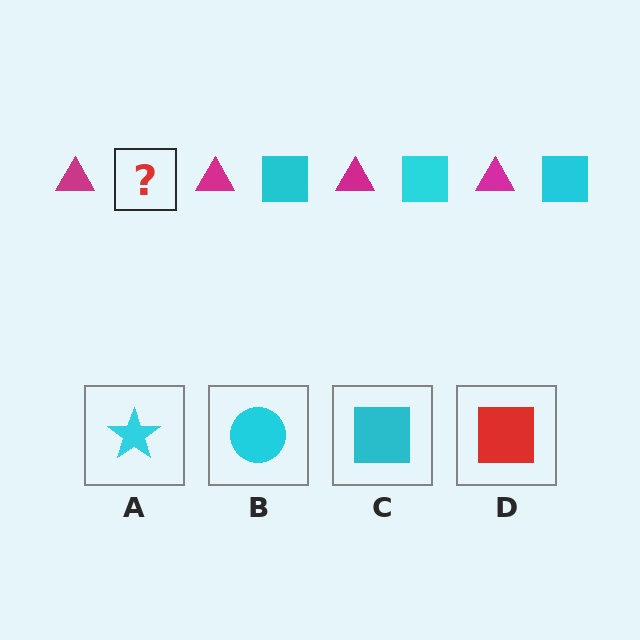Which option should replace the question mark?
Option C.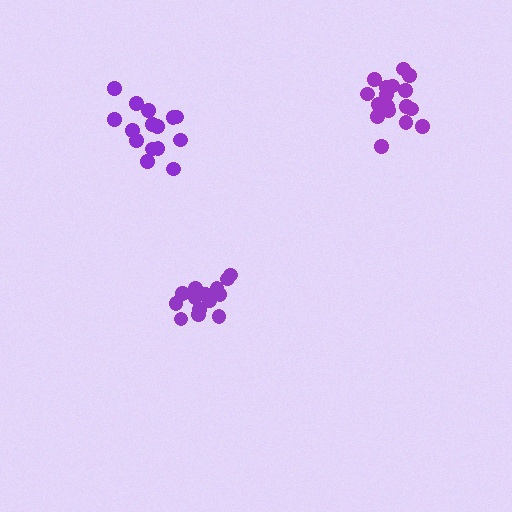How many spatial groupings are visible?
There are 3 spatial groupings.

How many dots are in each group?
Group 1: 18 dots, Group 2: 16 dots, Group 3: 15 dots (49 total).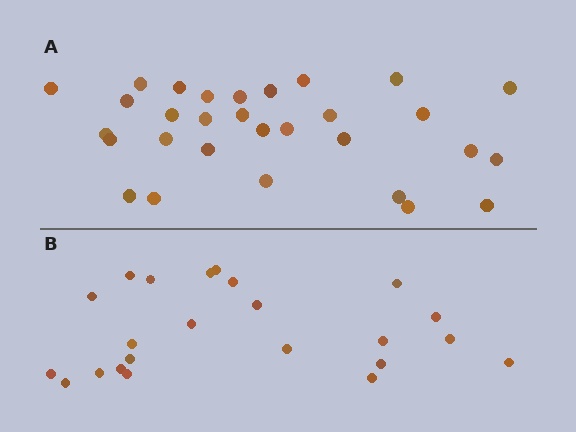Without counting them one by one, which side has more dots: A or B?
Region A (the top region) has more dots.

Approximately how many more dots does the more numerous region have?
Region A has roughly 8 or so more dots than region B.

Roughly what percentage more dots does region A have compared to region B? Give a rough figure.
About 30% more.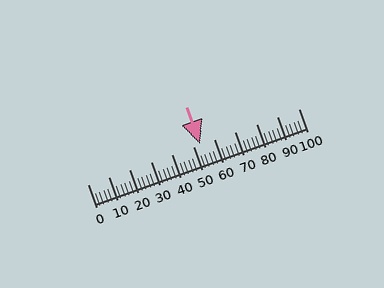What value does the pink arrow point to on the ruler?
The pink arrow points to approximately 53.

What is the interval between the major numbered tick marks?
The major tick marks are spaced 10 units apart.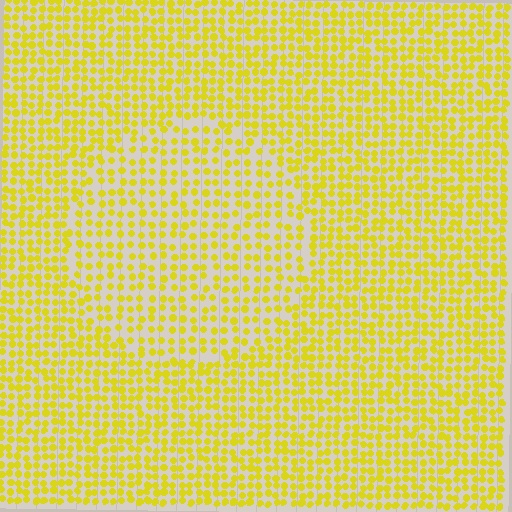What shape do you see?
I see a circle.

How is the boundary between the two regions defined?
The boundary is defined by a change in element density (approximately 1.5x ratio). All elements are the same color, size, and shape.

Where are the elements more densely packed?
The elements are more densely packed outside the circle boundary.